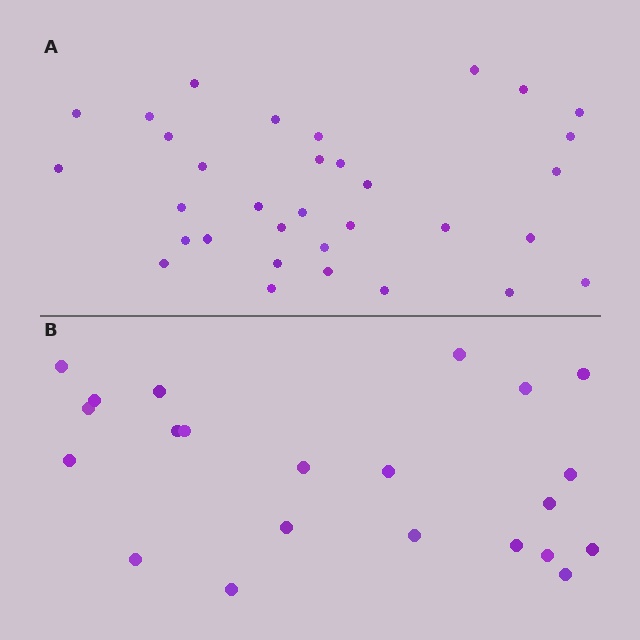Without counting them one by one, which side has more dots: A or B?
Region A (the top region) has more dots.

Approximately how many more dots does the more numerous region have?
Region A has roughly 12 or so more dots than region B.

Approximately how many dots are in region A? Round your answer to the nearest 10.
About 30 dots. (The exact count is 33, which rounds to 30.)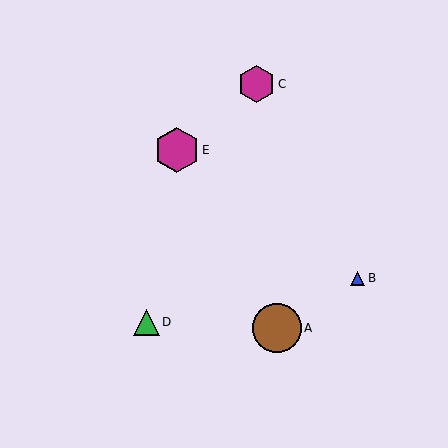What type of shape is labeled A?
Shape A is a brown circle.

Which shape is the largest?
The brown circle (labeled A) is the largest.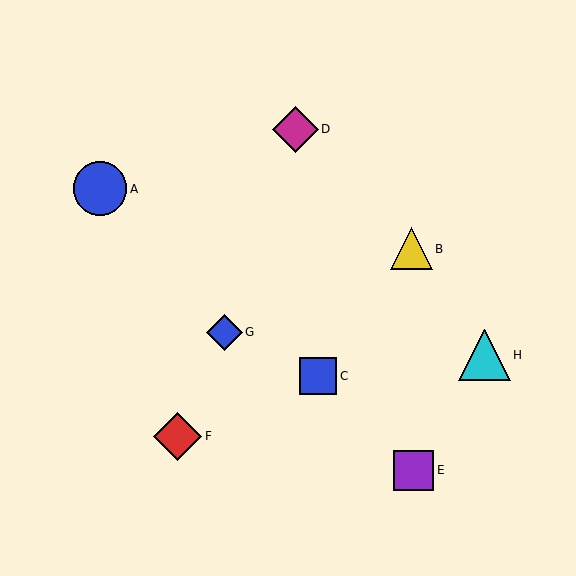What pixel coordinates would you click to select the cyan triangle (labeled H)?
Click at (484, 355) to select the cyan triangle H.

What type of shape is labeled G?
Shape G is a blue diamond.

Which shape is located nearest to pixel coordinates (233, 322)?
The blue diamond (labeled G) at (224, 332) is nearest to that location.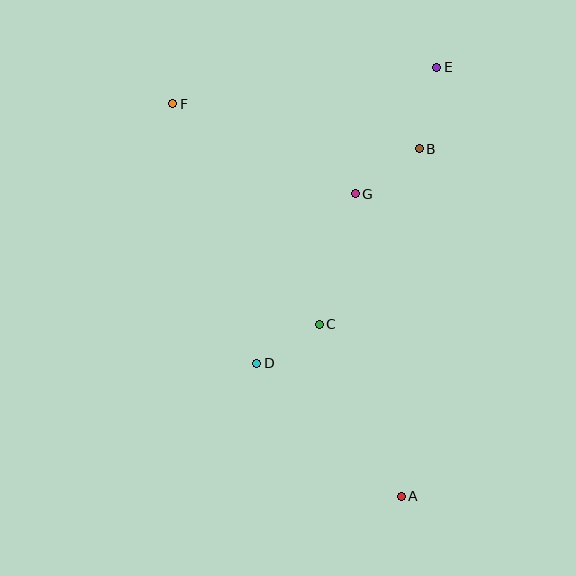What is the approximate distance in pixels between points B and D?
The distance between B and D is approximately 269 pixels.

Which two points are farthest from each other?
Points A and F are farthest from each other.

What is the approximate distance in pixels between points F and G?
The distance between F and G is approximately 204 pixels.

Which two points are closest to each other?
Points C and D are closest to each other.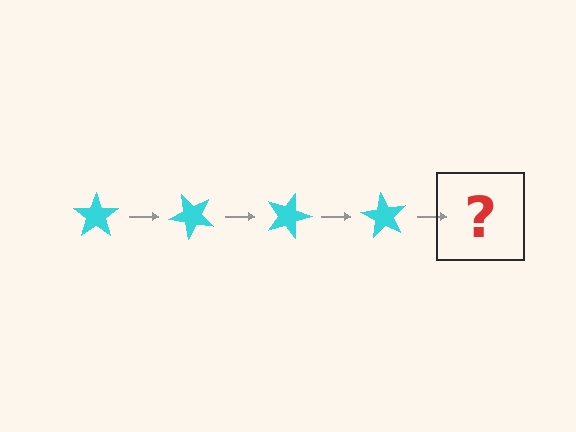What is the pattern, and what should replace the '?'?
The pattern is that the star rotates 45 degrees each step. The '?' should be a cyan star rotated 180 degrees.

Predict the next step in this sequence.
The next step is a cyan star rotated 180 degrees.